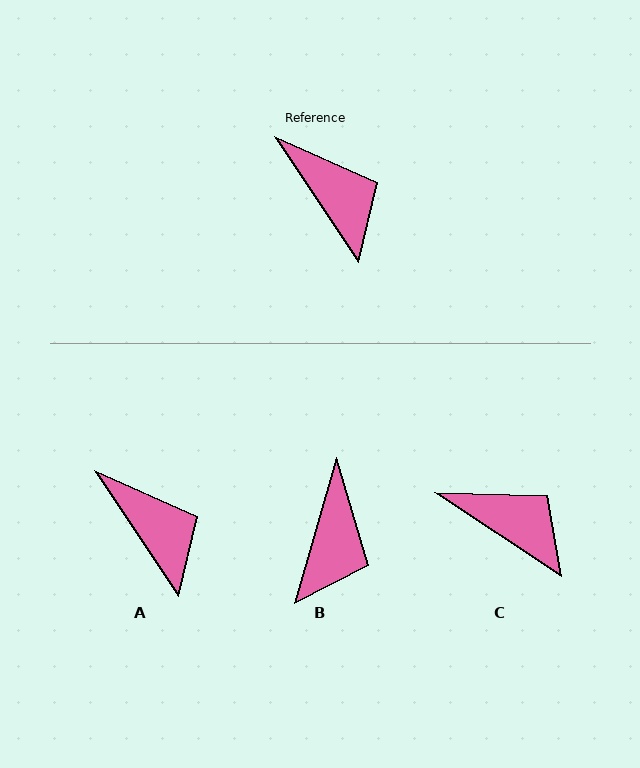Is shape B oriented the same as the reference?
No, it is off by about 50 degrees.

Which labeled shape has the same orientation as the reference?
A.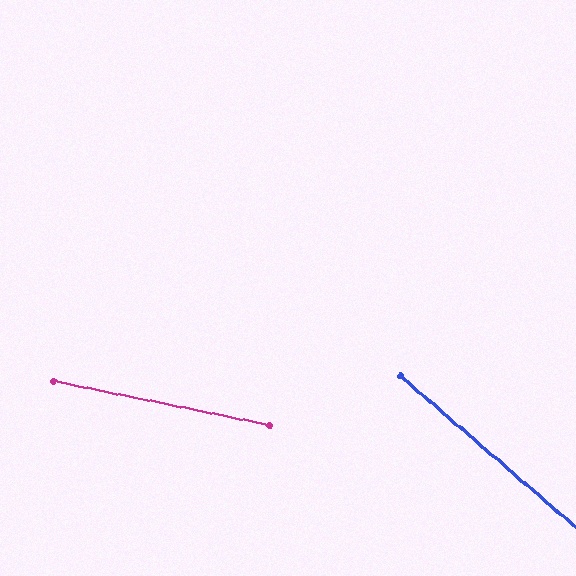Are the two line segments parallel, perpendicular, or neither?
Neither parallel nor perpendicular — they differ by about 29°.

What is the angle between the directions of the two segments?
Approximately 29 degrees.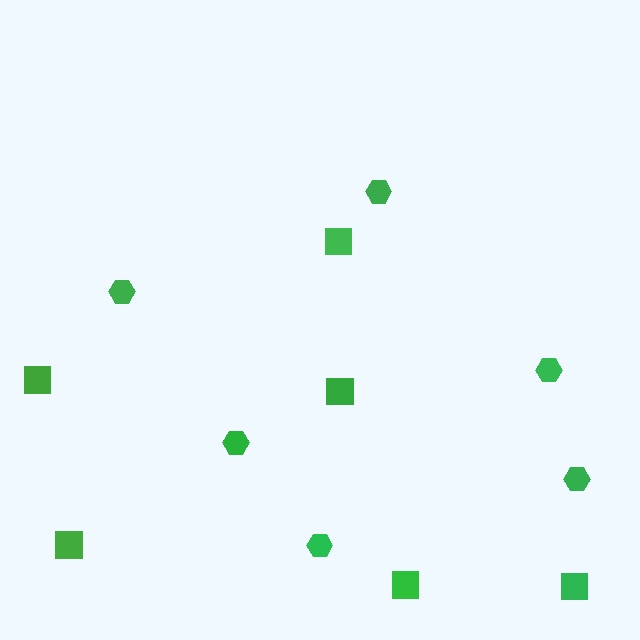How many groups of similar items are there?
There are 2 groups: one group of squares (6) and one group of hexagons (6).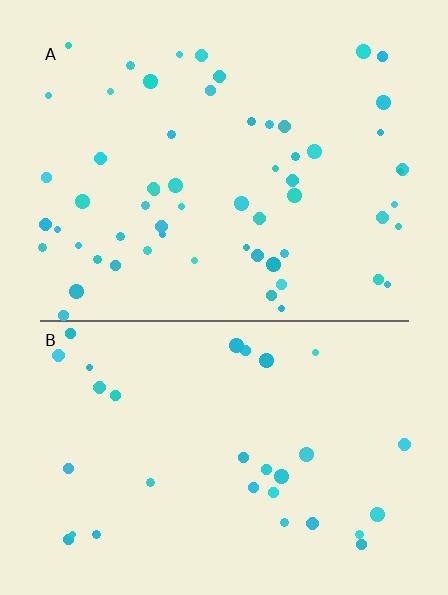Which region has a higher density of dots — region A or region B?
A (the top).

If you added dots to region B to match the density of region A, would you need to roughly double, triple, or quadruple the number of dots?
Approximately double.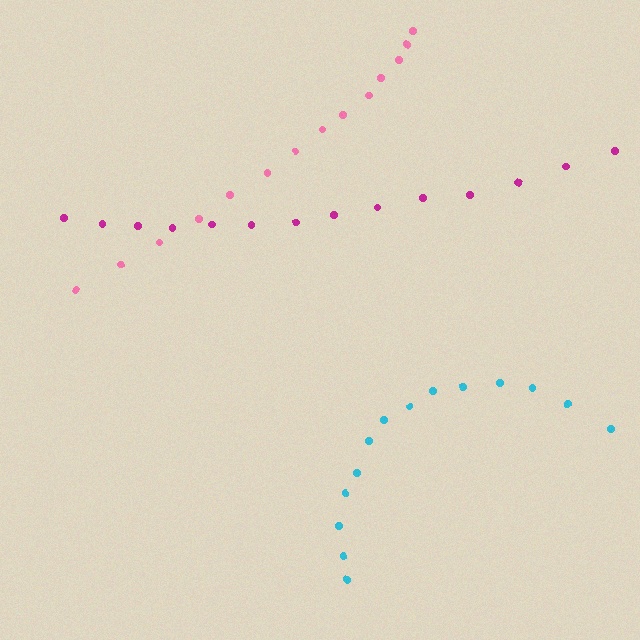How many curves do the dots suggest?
There are 3 distinct paths.